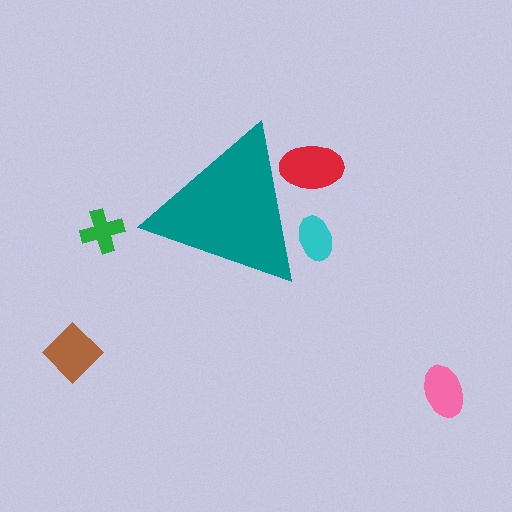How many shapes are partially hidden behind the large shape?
2 shapes are partially hidden.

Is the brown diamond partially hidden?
No, the brown diamond is fully visible.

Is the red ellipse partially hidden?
Yes, the red ellipse is partially hidden behind the teal triangle.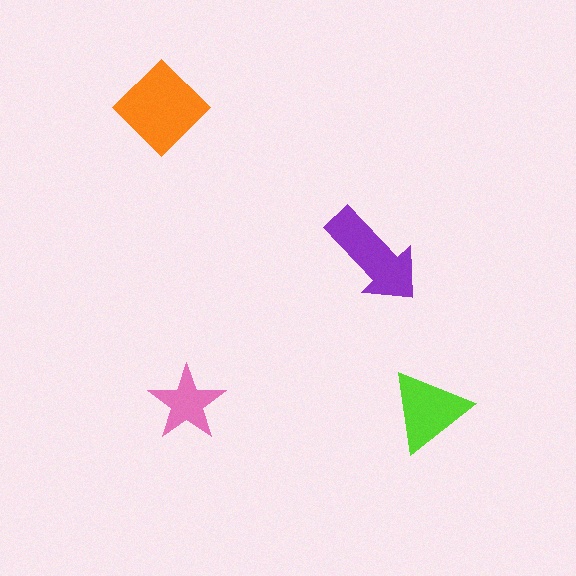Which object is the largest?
The orange diamond.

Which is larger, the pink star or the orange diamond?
The orange diamond.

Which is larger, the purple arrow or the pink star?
The purple arrow.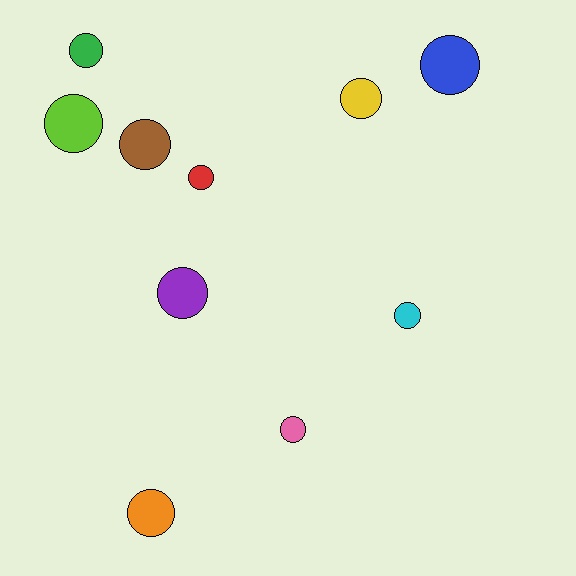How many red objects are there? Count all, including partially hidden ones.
There is 1 red object.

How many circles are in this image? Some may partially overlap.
There are 10 circles.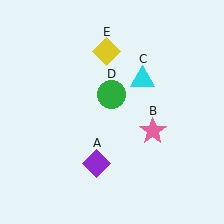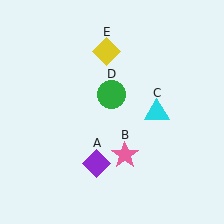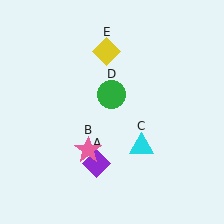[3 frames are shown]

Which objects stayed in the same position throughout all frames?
Purple diamond (object A) and green circle (object D) and yellow diamond (object E) remained stationary.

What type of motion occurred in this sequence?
The pink star (object B), cyan triangle (object C) rotated clockwise around the center of the scene.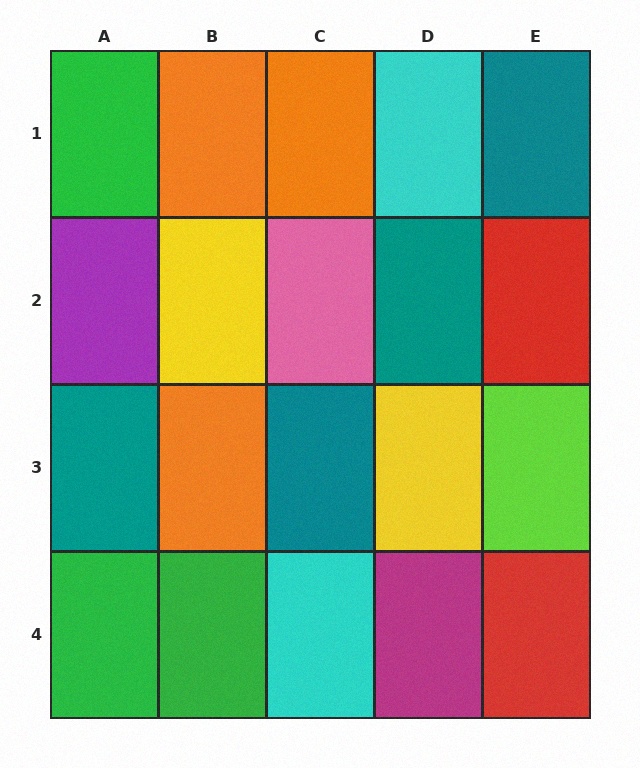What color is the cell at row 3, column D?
Yellow.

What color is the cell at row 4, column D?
Magenta.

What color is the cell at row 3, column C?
Teal.